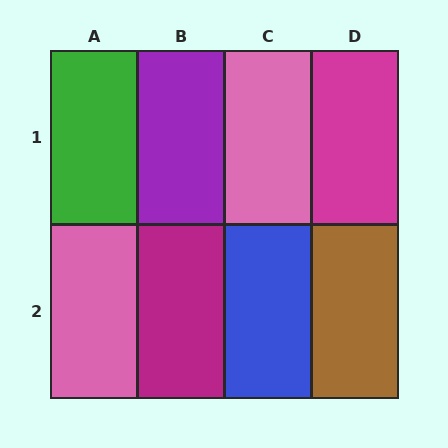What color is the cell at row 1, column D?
Magenta.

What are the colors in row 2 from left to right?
Pink, magenta, blue, brown.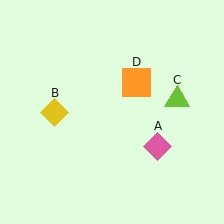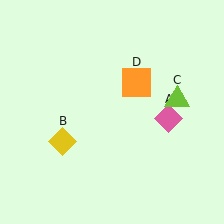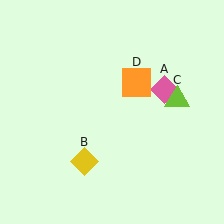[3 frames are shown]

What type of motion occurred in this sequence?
The pink diamond (object A), yellow diamond (object B) rotated counterclockwise around the center of the scene.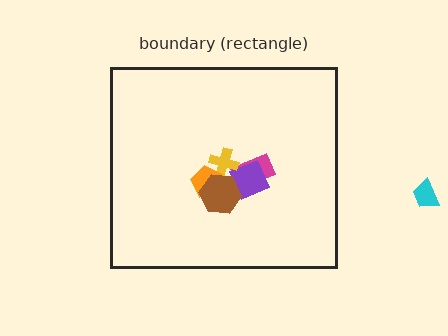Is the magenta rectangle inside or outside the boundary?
Inside.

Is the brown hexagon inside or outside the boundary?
Inside.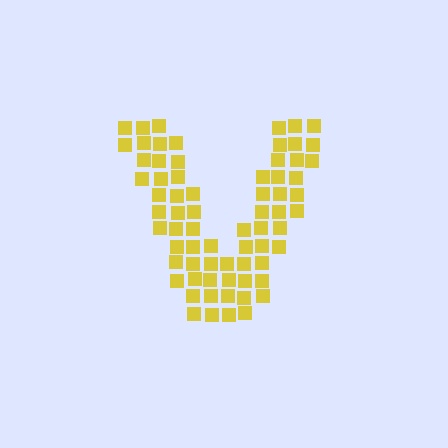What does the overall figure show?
The overall figure shows the letter V.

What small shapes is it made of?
It is made of small squares.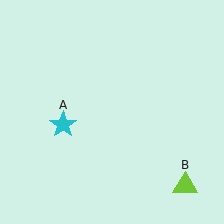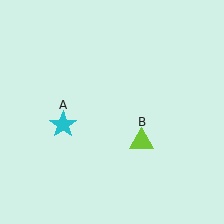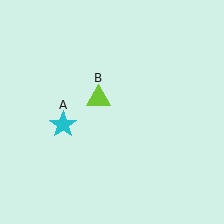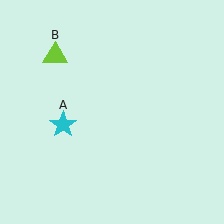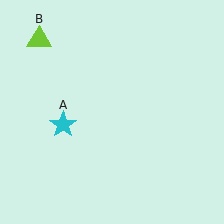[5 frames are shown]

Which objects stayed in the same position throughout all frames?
Cyan star (object A) remained stationary.